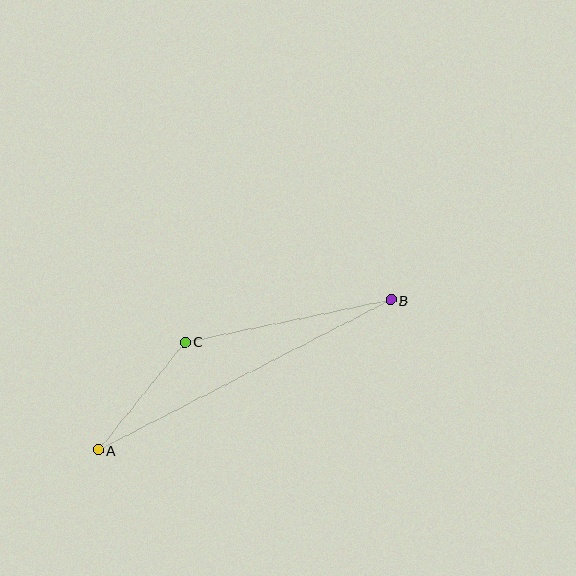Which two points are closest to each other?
Points A and C are closest to each other.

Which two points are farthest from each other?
Points A and B are farthest from each other.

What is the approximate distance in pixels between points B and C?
The distance between B and C is approximately 210 pixels.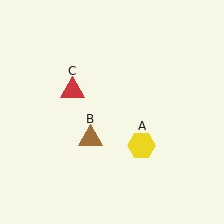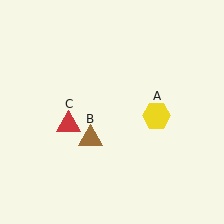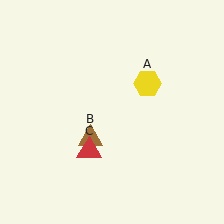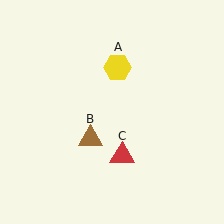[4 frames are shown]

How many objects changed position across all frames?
2 objects changed position: yellow hexagon (object A), red triangle (object C).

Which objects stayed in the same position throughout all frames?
Brown triangle (object B) remained stationary.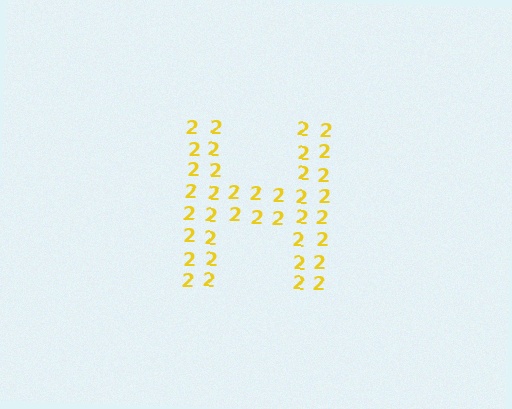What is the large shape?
The large shape is the letter H.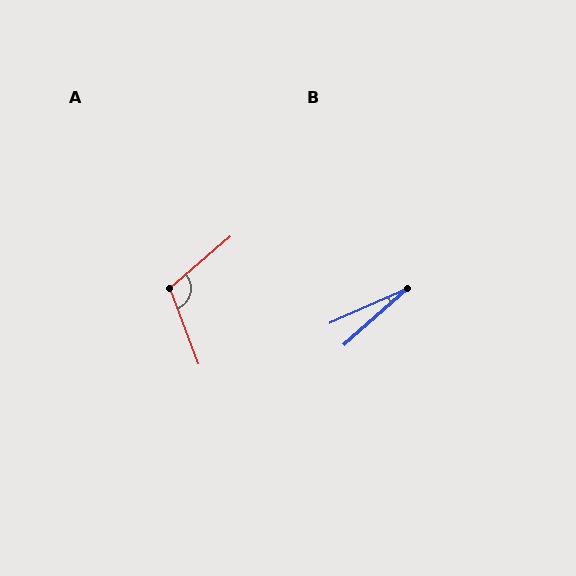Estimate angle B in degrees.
Approximately 17 degrees.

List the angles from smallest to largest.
B (17°), A (110°).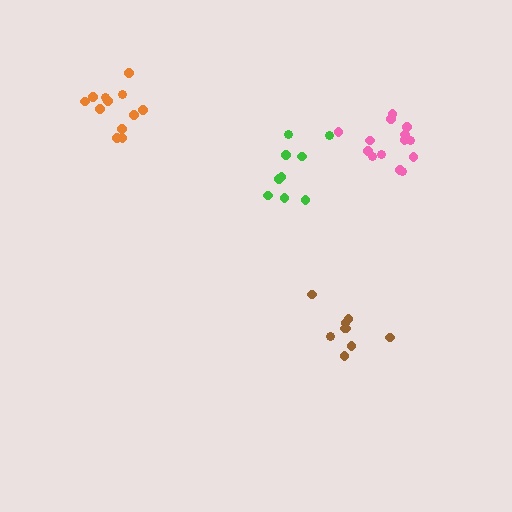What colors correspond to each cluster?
The clusters are colored: orange, green, pink, brown.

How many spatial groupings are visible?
There are 4 spatial groupings.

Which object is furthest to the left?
The orange cluster is leftmost.